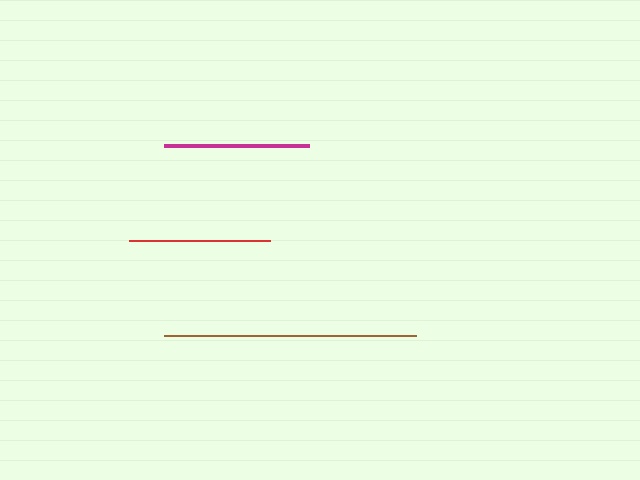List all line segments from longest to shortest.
From longest to shortest: brown, magenta, red.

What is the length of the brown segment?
The brown segment is approximately 252 pixels long.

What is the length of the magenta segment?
The magenta segment is approximately 145 pixels long.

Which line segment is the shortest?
The red line is the shortest at approximately 142 pixels.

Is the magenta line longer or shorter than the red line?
The magenta line is longer than the red line.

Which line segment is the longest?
The brown line is the longest at approximately 252 pixels.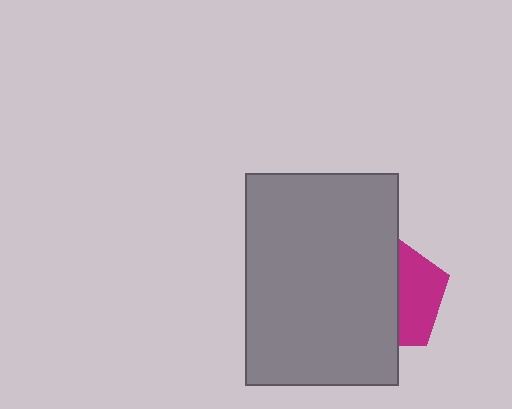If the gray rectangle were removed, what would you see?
You would see the complete magenta pentagon.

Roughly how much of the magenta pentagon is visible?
A small part of it is visible (roughly 39%).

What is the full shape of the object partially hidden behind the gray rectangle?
The partially hidden object is a magenta pentagon.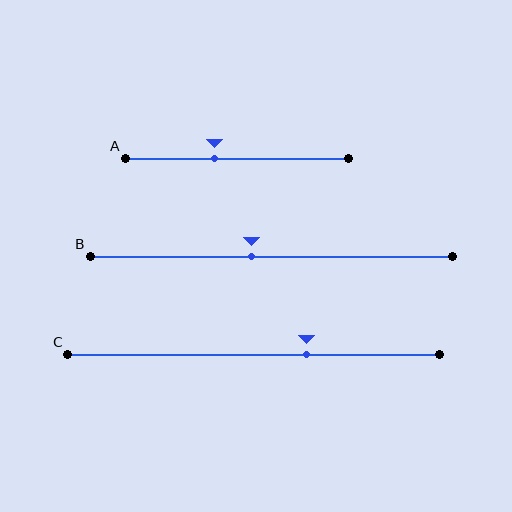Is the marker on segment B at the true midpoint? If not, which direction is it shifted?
No, the marker on segment B is shifted to the left by about 5% of the segment length.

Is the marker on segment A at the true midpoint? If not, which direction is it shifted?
No, the marker on segment A is shifted to the left by about 10% of the segment length.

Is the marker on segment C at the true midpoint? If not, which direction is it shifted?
No, the marker on segment C is shifted to the right by about 14% of the segment length.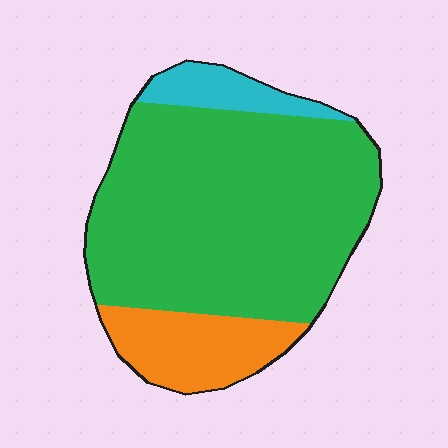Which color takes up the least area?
Cyan, at roughly 10%.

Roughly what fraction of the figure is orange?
Orange takes up about one sixth (1/6) of the figure.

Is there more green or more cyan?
Green.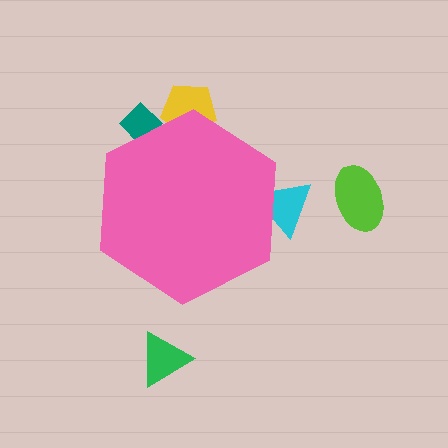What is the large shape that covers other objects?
A pink hexagon.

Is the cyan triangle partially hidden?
Yes, the cyan triangle is partially hidden behind the pink hexagon.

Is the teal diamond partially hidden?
Yes, the teal diamond is partially hidden behind the pink hexagon.